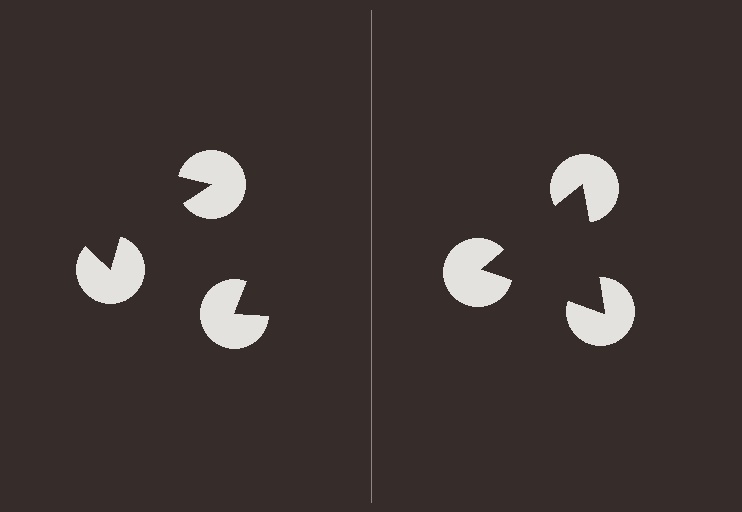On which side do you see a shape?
An illusory triangle appears on the right side. On the left side the wedge cuts are rotated, so no coherent shape forms.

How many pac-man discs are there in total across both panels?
6 — 3 on each side.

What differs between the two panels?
The pac-man discs are positioned identically on both sides; only the wedge orientations differ. On the right they align to a triangle; on the left they are misaligned.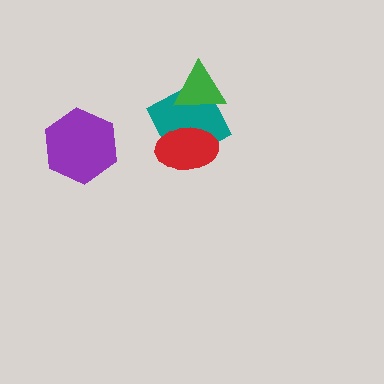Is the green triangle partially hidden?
No, no other shape covers it.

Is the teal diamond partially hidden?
Yes, it is partially covered by another shape.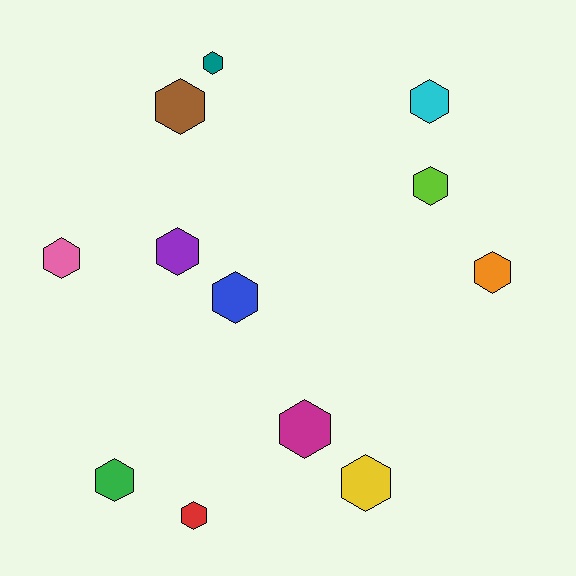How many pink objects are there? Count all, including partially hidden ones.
There is 1 pink object.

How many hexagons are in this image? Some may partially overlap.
There are 12 hexagons.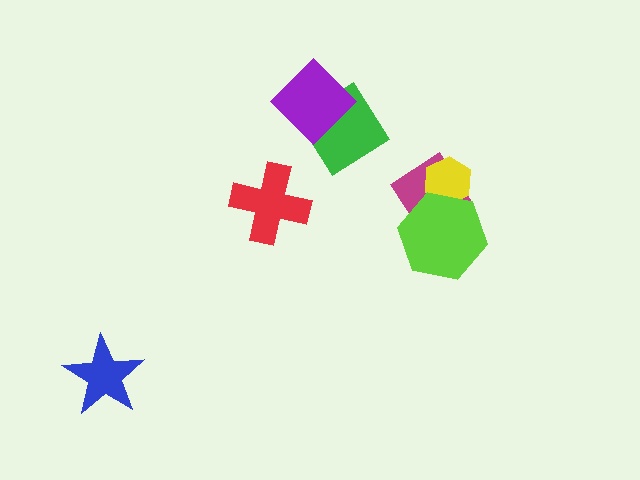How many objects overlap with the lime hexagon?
2 objects overlap with the lime hexagon.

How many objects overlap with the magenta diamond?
2 objects overlap with the magenta diamond.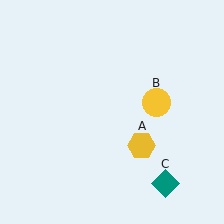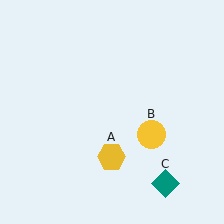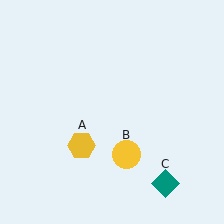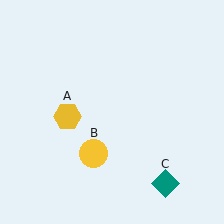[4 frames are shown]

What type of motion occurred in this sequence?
The yellow hexagon (object A), yellow circle (object B) rotated clockwise around the center of the scene.